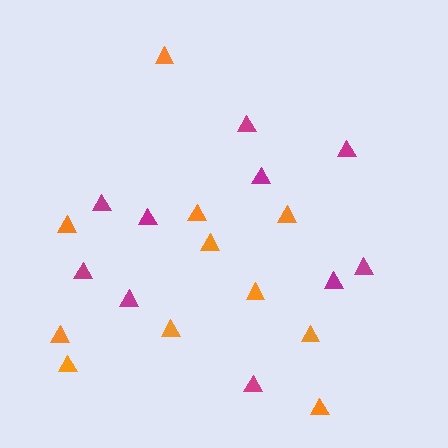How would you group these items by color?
There are 2 groups: one group of orange triangles (11) and one group of magenta triangles (10).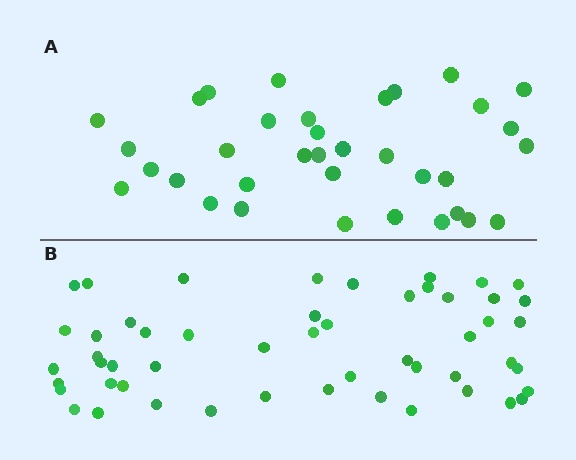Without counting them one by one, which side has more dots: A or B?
Region B (the bottom region) has more dots.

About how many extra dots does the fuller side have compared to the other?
Region B has approximately 15 more dots than region A.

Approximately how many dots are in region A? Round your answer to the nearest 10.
About 40 dots. (The exact count is 35, which rounds to 40.)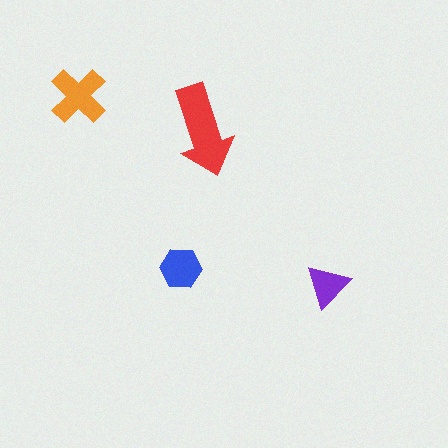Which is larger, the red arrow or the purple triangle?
The red arrow.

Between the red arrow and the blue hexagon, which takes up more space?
The red arrow.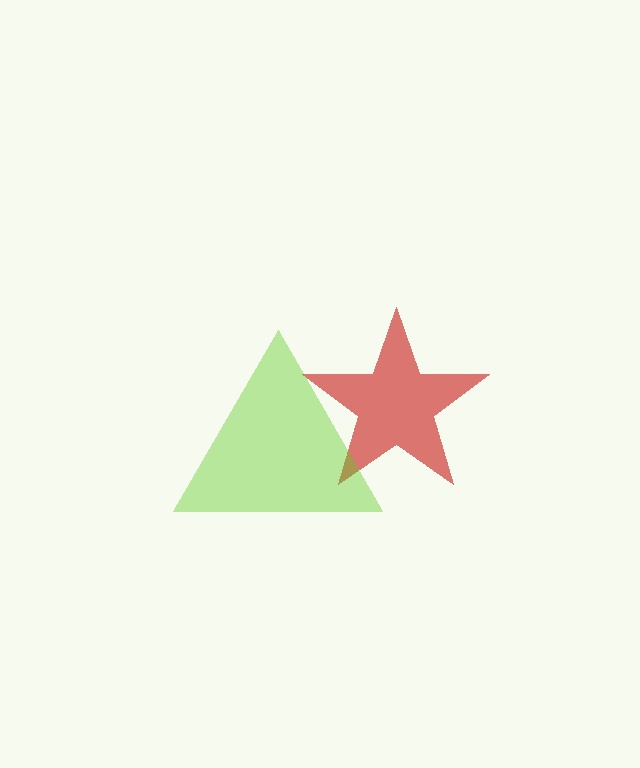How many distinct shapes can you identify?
There are 2 distinct shapes: a red star, a lime triangle.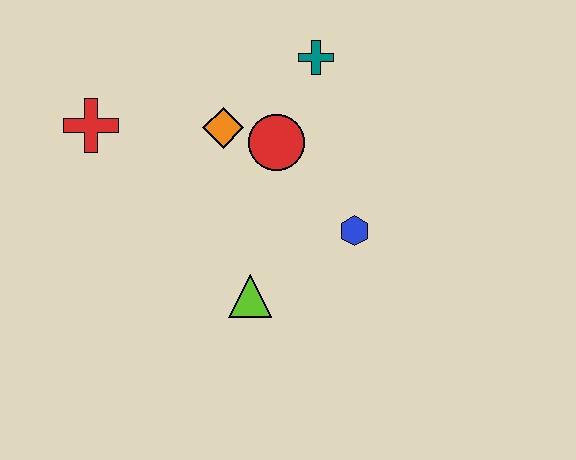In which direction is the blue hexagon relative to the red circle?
The blue hexagon is below the red circle.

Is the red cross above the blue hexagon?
Yes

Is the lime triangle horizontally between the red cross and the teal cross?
Yes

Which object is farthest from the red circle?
The red cross is farthest from the red circle.